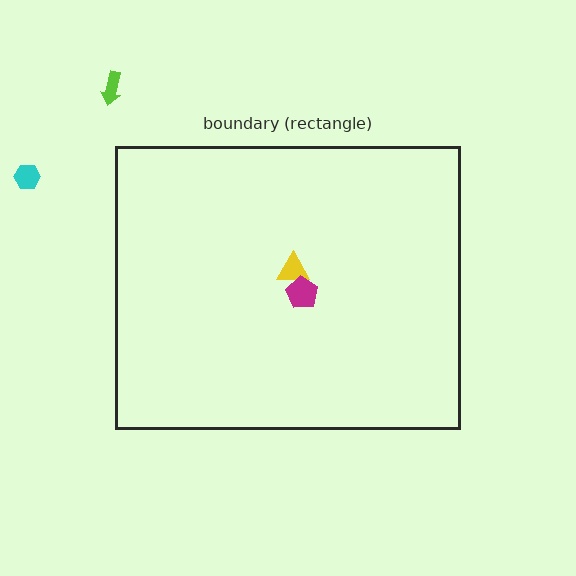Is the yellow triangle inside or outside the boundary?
Inside.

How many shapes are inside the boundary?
2 inside, 2 outside.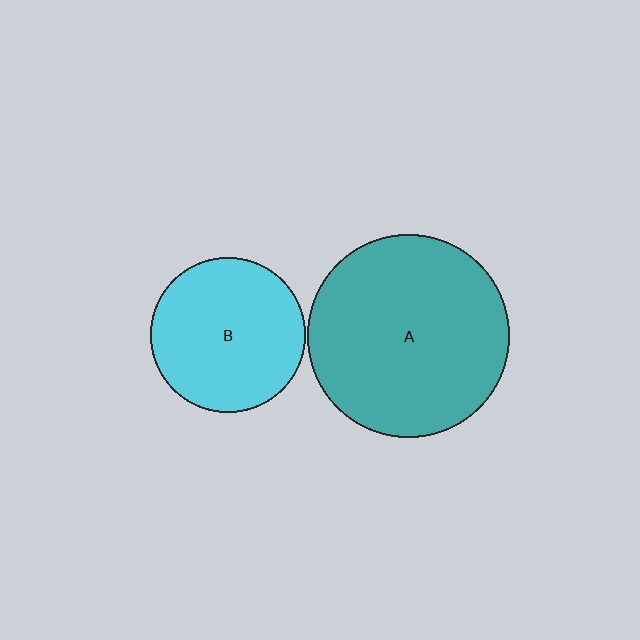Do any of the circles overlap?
No, none of the circles overlap.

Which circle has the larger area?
Circle A (teal).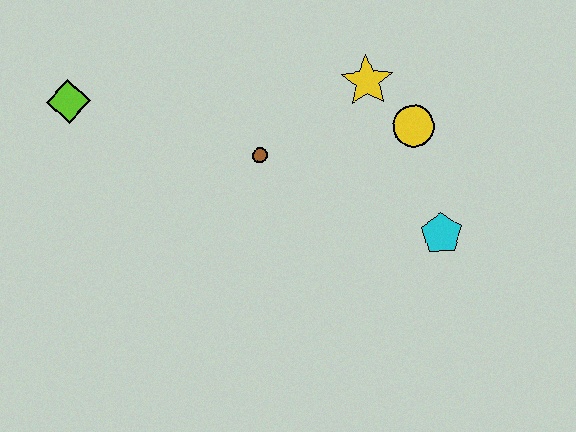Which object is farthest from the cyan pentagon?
The lime diamond is farthest from the cyan pentagon.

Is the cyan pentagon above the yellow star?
No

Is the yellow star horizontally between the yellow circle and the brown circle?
Yes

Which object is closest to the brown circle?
The yellow star is closest to the brown circle.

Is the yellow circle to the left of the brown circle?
No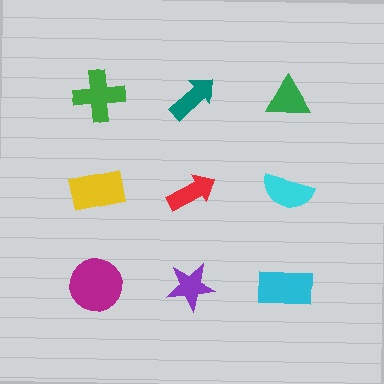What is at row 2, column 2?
A red arrow.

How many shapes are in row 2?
3 shapes.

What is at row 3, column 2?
A purple star.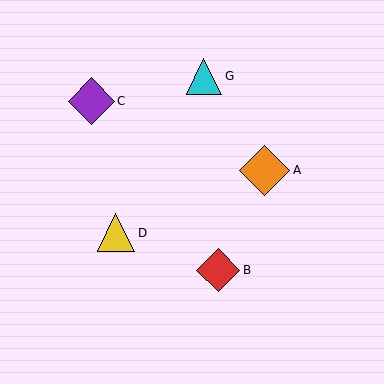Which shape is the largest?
The orange diamond (labeled A) is the largest.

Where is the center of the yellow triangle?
The center of the yellow triangle is at (116, 233).